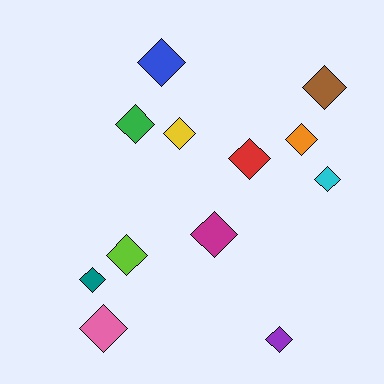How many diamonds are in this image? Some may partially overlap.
There are 12 diamonds.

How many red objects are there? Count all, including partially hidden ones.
There is 1 red object.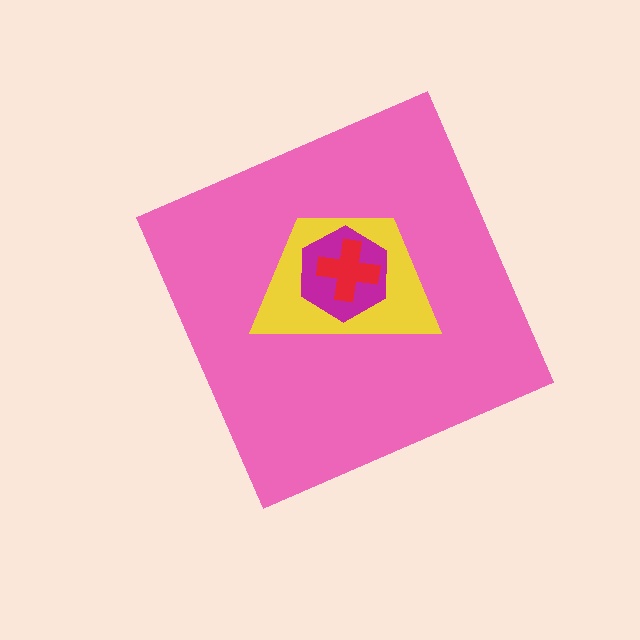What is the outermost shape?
The pink diamond.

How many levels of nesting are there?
4.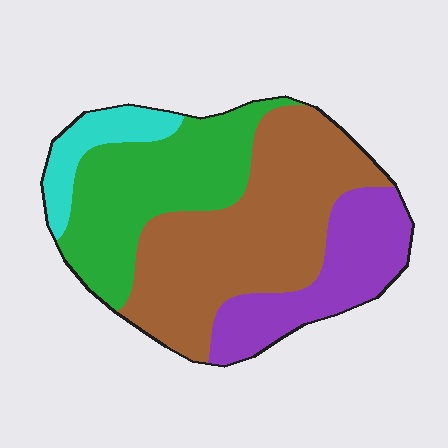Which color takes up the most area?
Brown, at roughly 40%.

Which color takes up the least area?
Cyan, at roughly 10%.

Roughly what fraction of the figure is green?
Green covers 28% of the figure.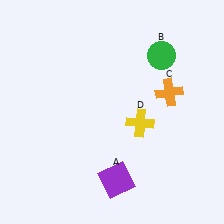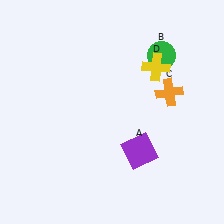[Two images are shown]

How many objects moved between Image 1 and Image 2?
2 objects moved between the two images.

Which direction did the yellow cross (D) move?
The yellow cross (D) moved up.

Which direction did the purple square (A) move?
The purple square (A) moved up.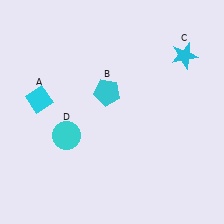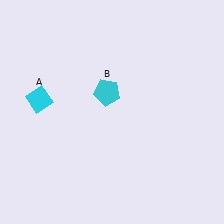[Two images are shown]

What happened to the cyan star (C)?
The cyan star (C) was removed in Image 2. It was in the top-right area of Image 1.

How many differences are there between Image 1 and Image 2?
There are 2 differences between the two images.